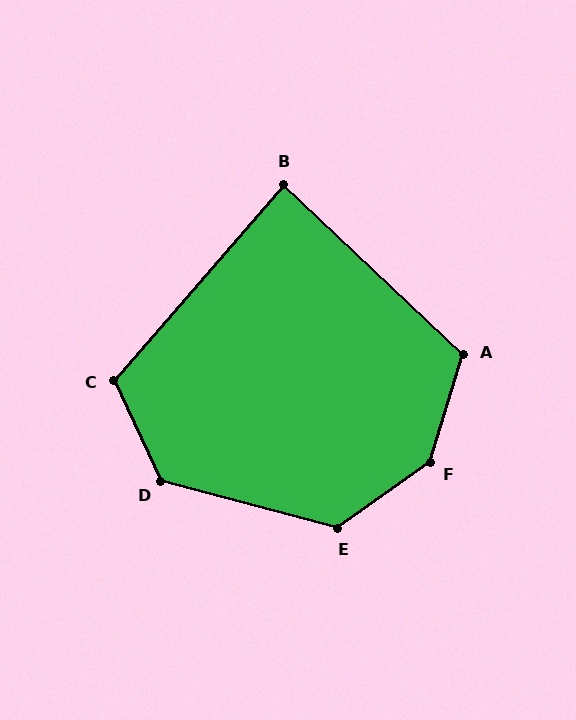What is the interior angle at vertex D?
Approximately 130 degrees (obtuse).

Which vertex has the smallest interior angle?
B, at approximately 88 degrees.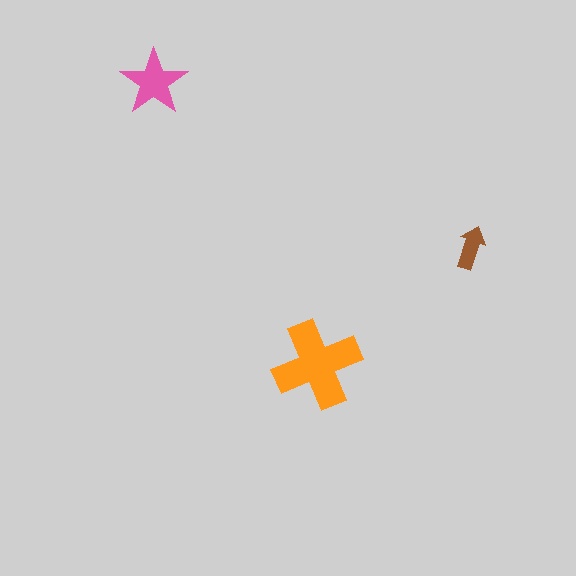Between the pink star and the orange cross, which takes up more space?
The orange cross.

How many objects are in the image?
There are 3 objects in the image.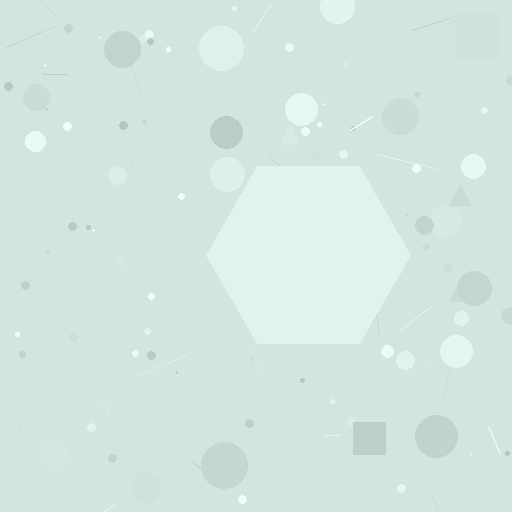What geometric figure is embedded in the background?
A hexagon is embedded in the background.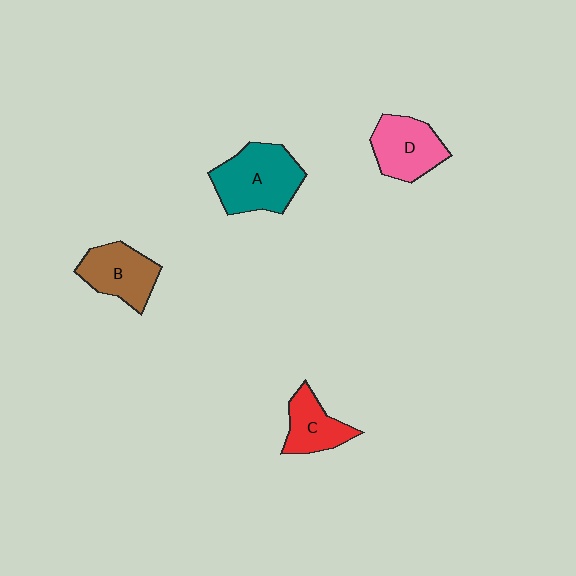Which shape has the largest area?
Shape A (teal).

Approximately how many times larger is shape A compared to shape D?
Approximately 1.3 times.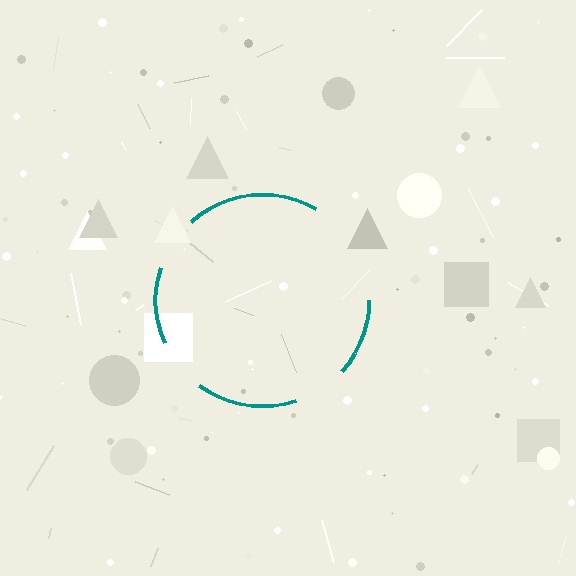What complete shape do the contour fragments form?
The contour fragments form a circle.